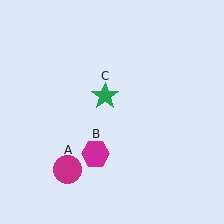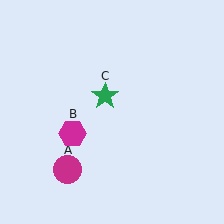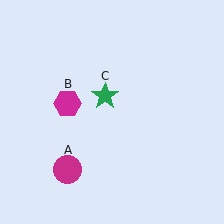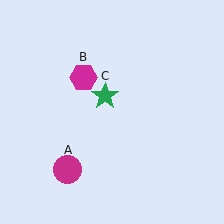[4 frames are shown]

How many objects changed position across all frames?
1 object changed position: magenta hexagon (object B).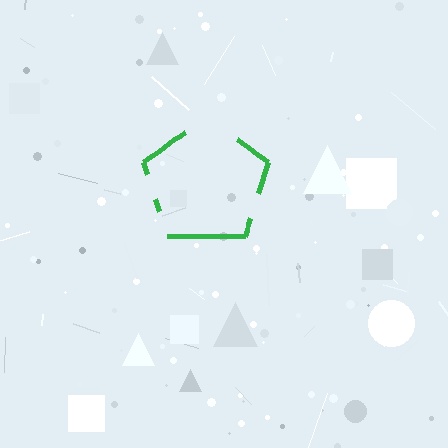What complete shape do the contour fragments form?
The contour fragments form a pentagon.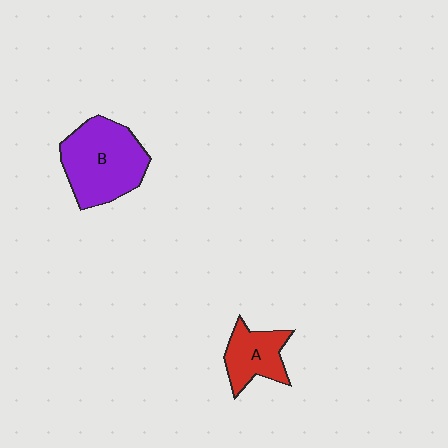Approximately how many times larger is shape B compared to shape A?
Approximately 1.8 times.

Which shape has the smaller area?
Shape A (red).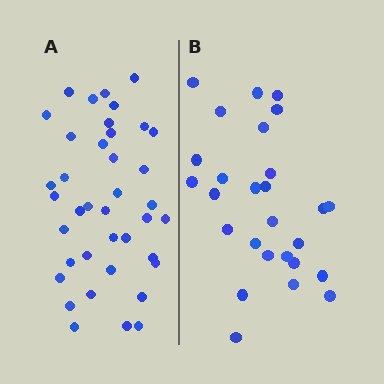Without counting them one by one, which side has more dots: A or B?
Region A (the left region) has more dots.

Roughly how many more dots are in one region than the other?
Region A has roughly 12 or so more dots than region B.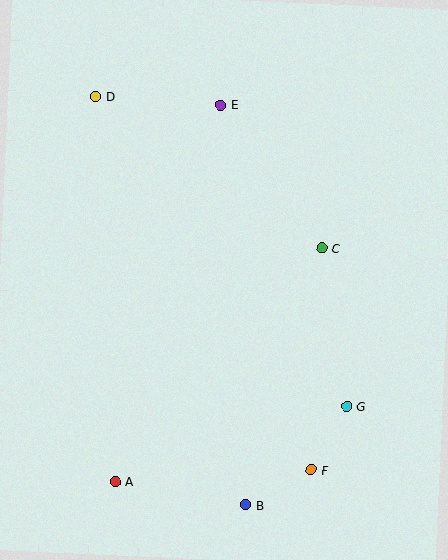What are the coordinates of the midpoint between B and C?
The midpoint between B and C is at (284, 376).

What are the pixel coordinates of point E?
Point E is at (221, 105).